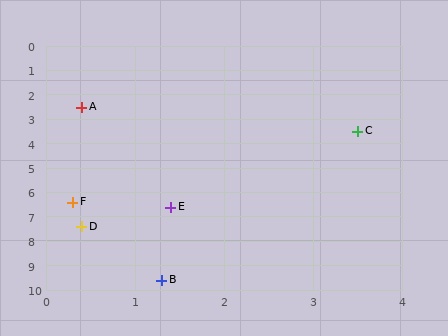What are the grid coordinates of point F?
Point F is at approximately (0.3, 6.4).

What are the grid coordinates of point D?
Point D is at approximately (0.4, 7.4).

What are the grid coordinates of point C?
Point C is at approximately (3.5, 3.5).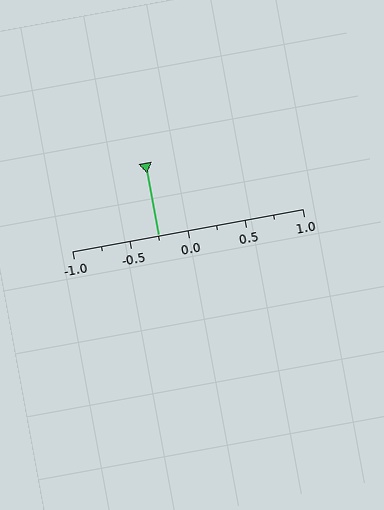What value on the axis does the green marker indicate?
The marker indicates approximately -0.25.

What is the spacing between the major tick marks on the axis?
The major ticks are spaced 0.5 apart.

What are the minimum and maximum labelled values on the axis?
The axis runs from -1.0 to 1.0.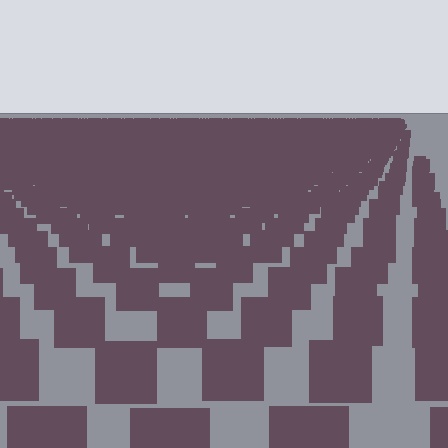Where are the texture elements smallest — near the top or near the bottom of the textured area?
Near the top.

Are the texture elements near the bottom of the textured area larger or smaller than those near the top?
Larger. Near the bottom, elements are closer to the viewer and appear at a bigger on-screen size.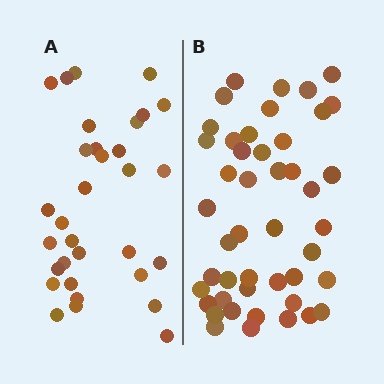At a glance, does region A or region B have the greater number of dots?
Region B (the right region) has more dots.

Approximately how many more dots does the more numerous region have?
Region B has approximately 15 more dots than region A.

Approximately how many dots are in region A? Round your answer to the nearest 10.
About 30 dots. (The exact count is 32, which rounds to 30.)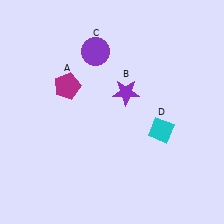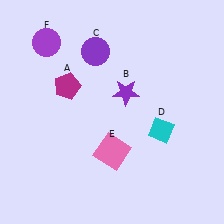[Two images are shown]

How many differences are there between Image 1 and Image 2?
There are 2 differences between the two images.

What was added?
A pink square (E), a purple circle (F) were added in Image 2.